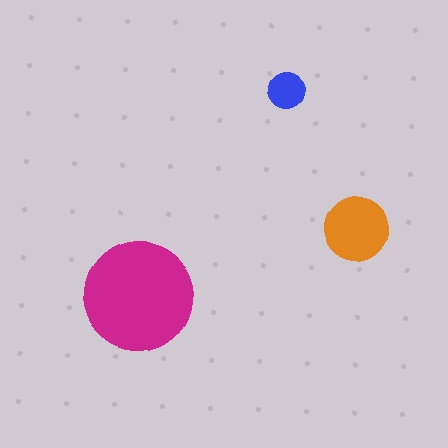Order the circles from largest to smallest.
the magenta one, the orange one, the blue one.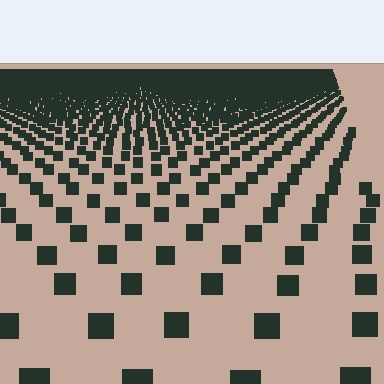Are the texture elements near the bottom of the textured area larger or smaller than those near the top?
Larger. Near the bottom, elements are closer to the viewer and appear at a bigger on-screen size.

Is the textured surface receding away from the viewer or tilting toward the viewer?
The surface is receding away from the viewer. Texture elements get smaller and denser toward the top.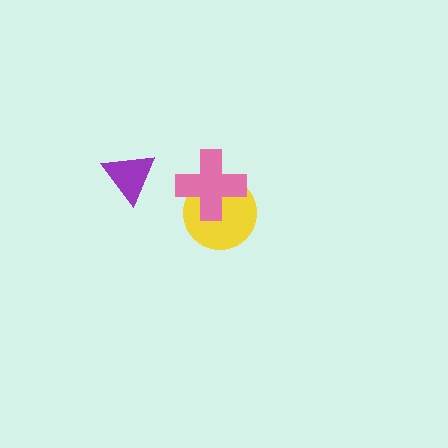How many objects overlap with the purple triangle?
0 objects overlap with the purple triangle.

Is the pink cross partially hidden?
No, no other shape covers it.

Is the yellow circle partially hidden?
Yes, it is partially covered by another shape.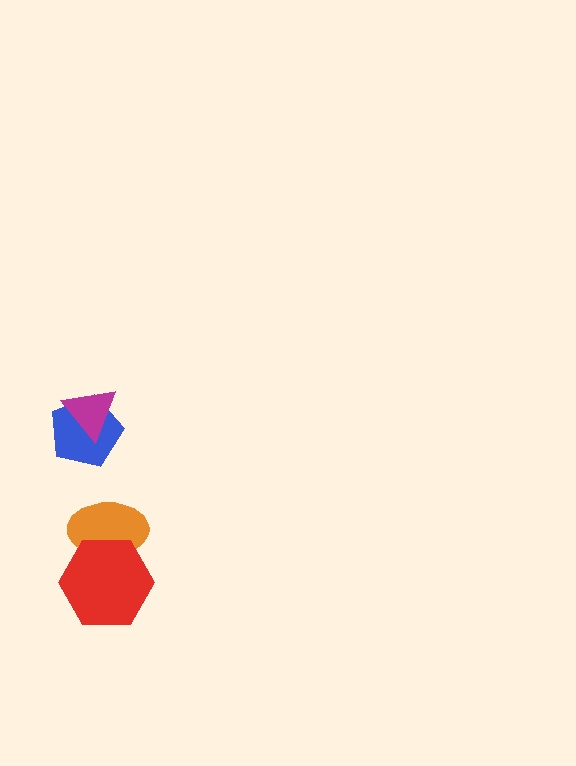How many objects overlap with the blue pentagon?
1 object overlaps with the blue pentagon.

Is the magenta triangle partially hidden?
No, no other shape covers it.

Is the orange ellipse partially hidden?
Yes, it is partially covered by another shape.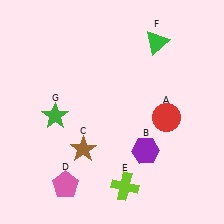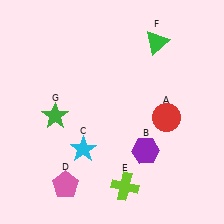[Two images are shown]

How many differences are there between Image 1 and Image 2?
There is 1 difference between the two images.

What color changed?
The star (C) changed from brown in Image 1 to cyan in Image 2.